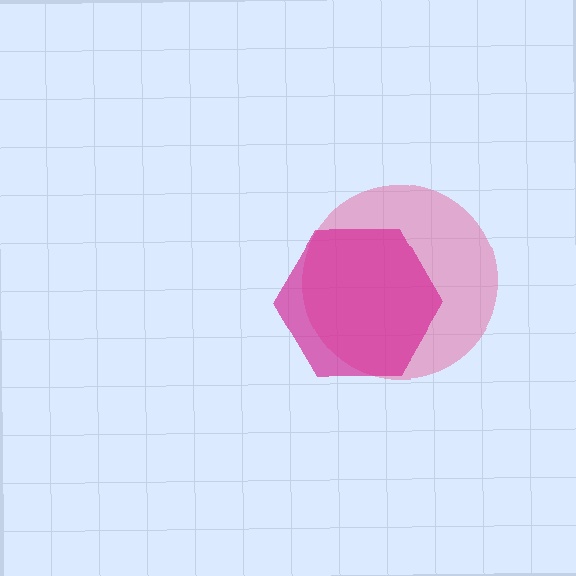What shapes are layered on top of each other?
The layered shapes are: a pink circle, a magenta hexagon.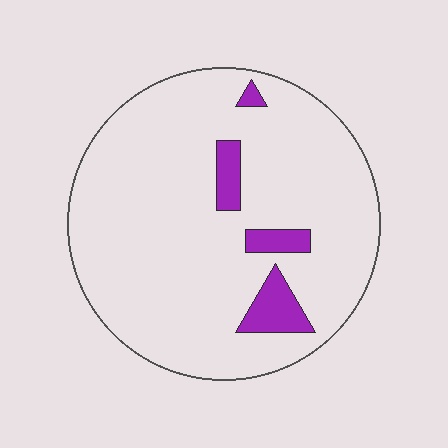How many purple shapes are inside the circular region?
4.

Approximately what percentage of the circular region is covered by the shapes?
Approximately 10%.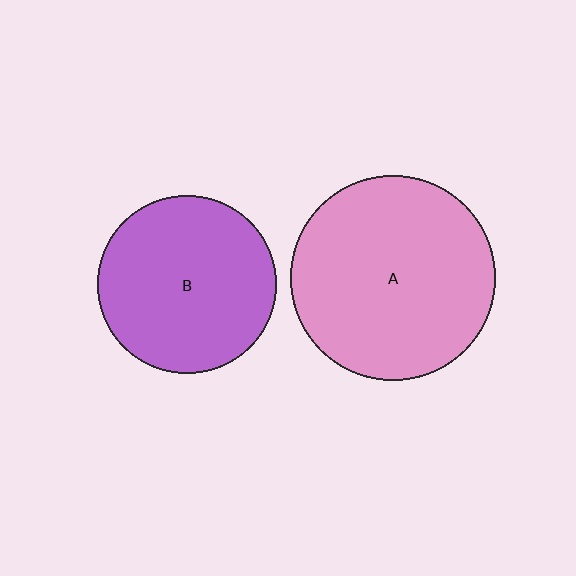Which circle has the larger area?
Circle A (pink).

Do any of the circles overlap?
No, none of the circles overlap.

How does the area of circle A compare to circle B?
Approximately 1.3 times.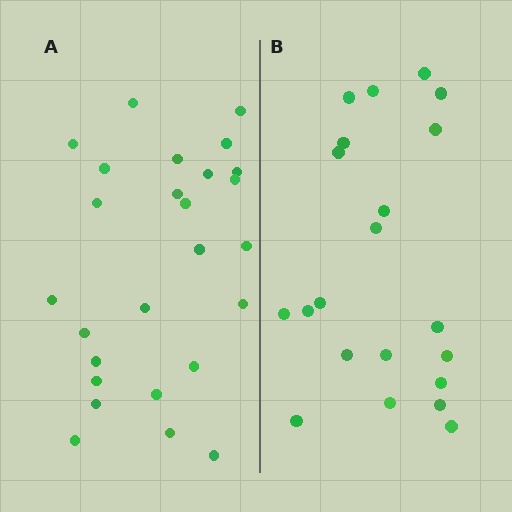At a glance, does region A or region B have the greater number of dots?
Region A (the left region) has more dots.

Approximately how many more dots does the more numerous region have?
Region A has about 5 more dots than region B.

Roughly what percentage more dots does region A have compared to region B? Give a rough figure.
About 25% more.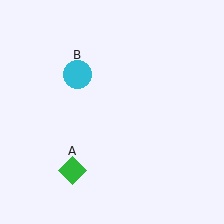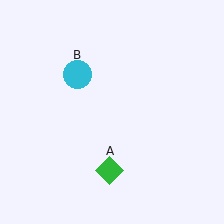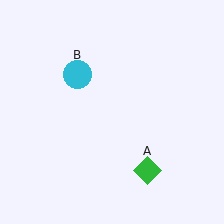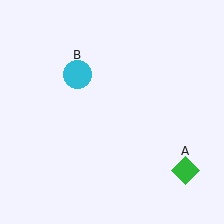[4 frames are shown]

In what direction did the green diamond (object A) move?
The green diamond (object A) moved right.